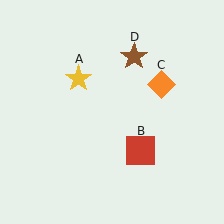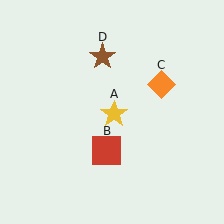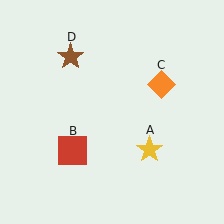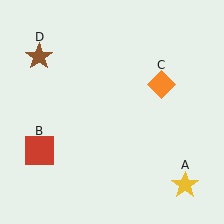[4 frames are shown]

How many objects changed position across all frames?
3 objects changed position: yellow star (object A), red square (object B), brown star (object D).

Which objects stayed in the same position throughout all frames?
Orange diamond (object C) remained stationary.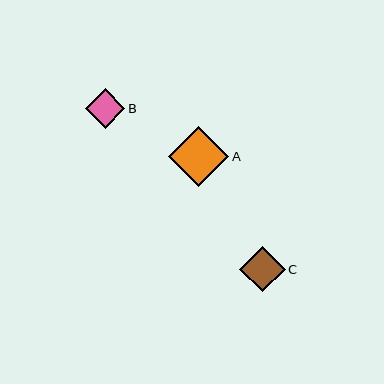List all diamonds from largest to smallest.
From largest to smallest: A, C, B.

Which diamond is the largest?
Diamond A is the largest with a size of approximately 60 pixels.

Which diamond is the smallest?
Diamond B is the smallest with a size of approximately 40 pixels.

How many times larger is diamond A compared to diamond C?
Diamond A is approximately 1.3 times the size of diamond C.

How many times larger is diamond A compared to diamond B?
Diamond A is approximately 1.5 times the size of diamond B.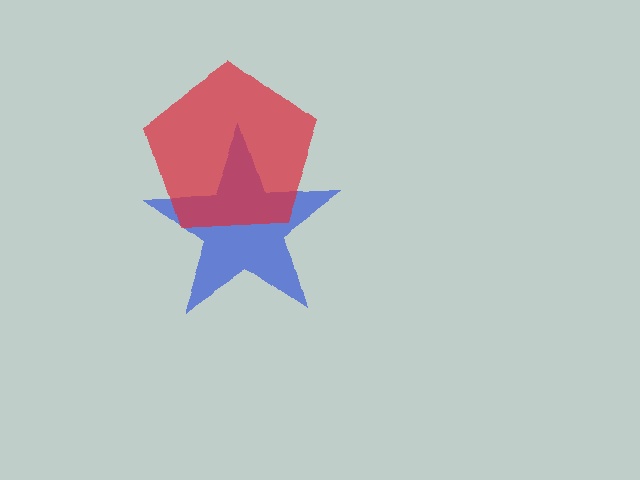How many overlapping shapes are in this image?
There are 2 overlapping shapes in the image.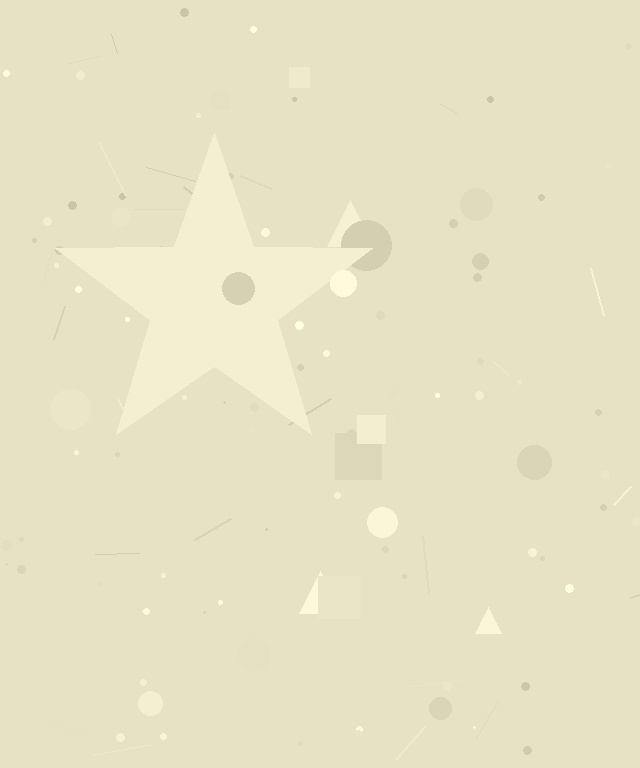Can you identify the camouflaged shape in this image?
The camouflaged shape is a star.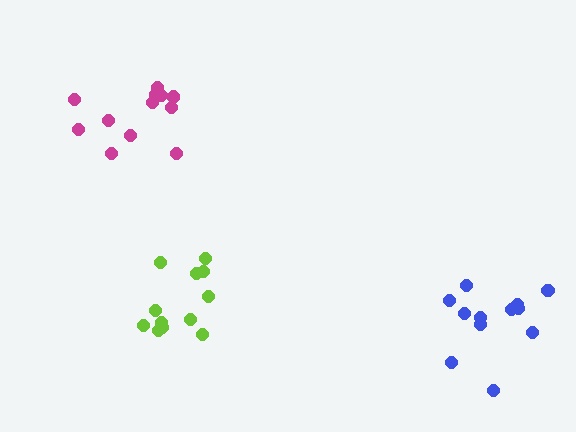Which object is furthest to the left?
The magenta cluster is leftmost.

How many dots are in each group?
Group 1: 13 dots, Group 2: 12 dots, Group 3: 12 dots (37 total).